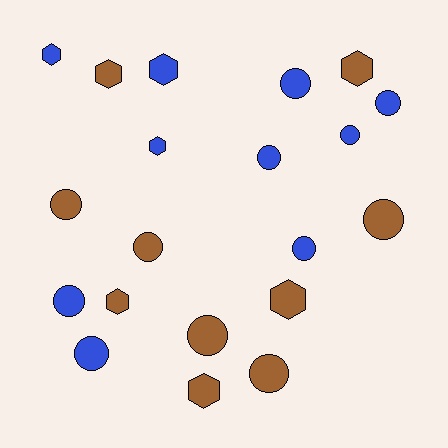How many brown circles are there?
There are 5 brown circles.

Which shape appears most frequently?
Circle, with 12 objects.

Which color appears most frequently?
Blue, with 10 objects.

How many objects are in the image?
There are 20 objects.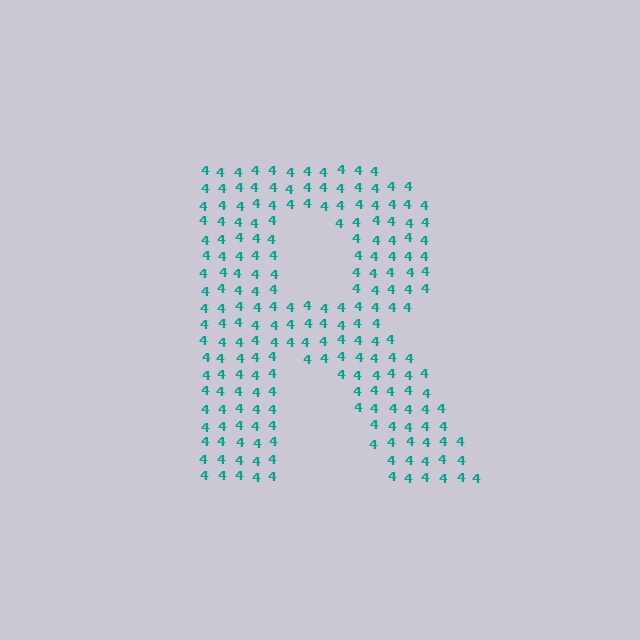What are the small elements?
The small elements are digit 4's.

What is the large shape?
The large shape is the letter R.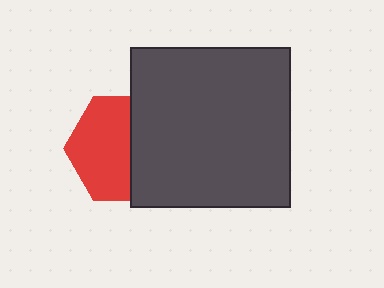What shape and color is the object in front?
The object in front is a dark gray square.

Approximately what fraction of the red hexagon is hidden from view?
Roughly 43% of the red hexagon is hidden behind the dark gray square.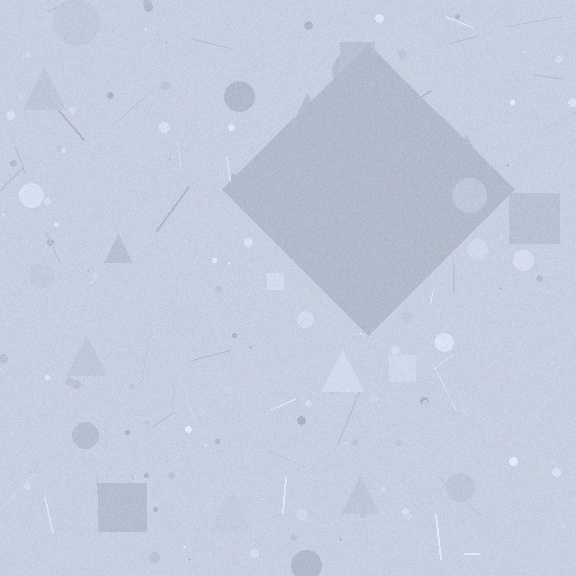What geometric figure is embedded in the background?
A diamond is embedded in the background.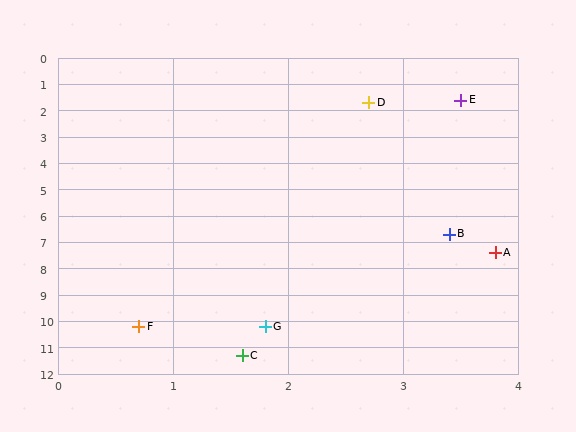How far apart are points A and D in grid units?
Points A and D are about 5.8 grid units apart.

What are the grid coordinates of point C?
Point C is at approximately (1.6, 11.3).